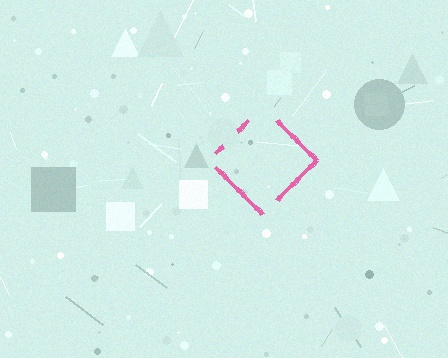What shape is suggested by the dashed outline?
The dashed outline suggests a diamond.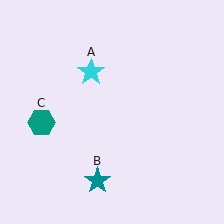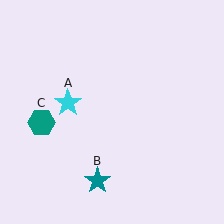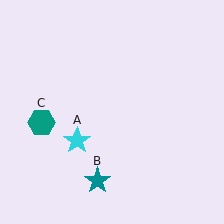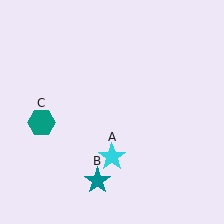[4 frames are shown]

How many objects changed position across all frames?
1 object changed position: cyan star (object A).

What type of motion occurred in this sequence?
The cyan star (object A) rotated counterclockwise around the center of the scene.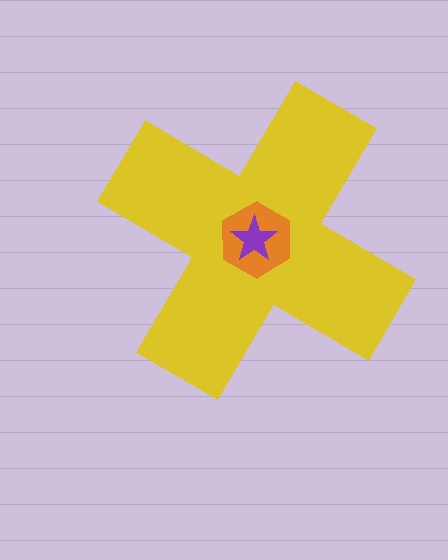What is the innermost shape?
The purple star.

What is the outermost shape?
The yellow cross.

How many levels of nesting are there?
3.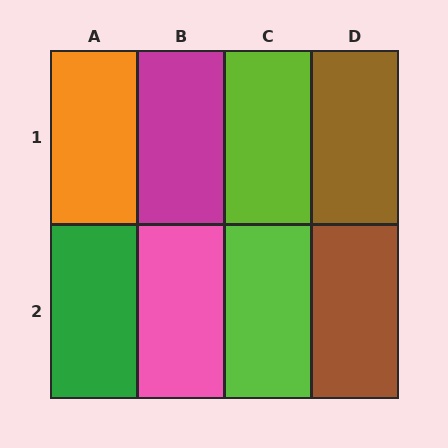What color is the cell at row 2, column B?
Pink.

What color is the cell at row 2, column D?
Brown.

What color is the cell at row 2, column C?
Lime.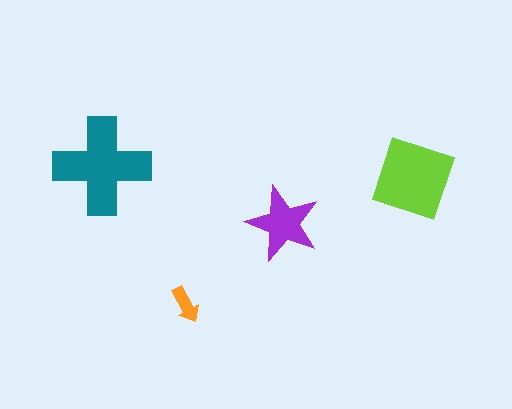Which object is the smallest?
The orange arrow.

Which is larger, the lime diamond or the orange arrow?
The lime diamond.